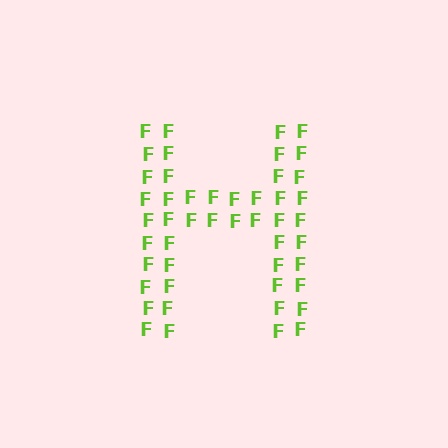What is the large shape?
The large shape is the letter H.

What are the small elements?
The small elements are letter F's.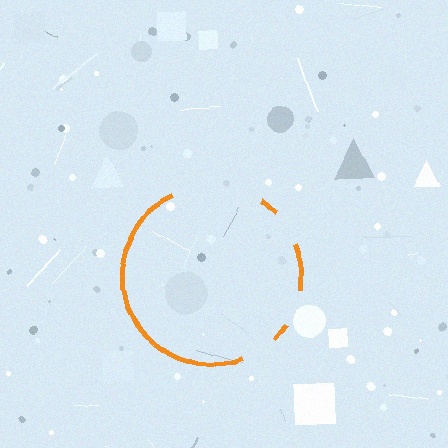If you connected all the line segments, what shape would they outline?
They would outline a circle.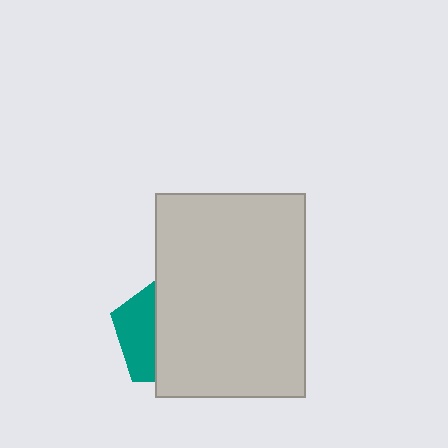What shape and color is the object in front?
The object in front is a light gray rectangle.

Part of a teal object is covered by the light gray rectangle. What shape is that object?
It is a pentagon.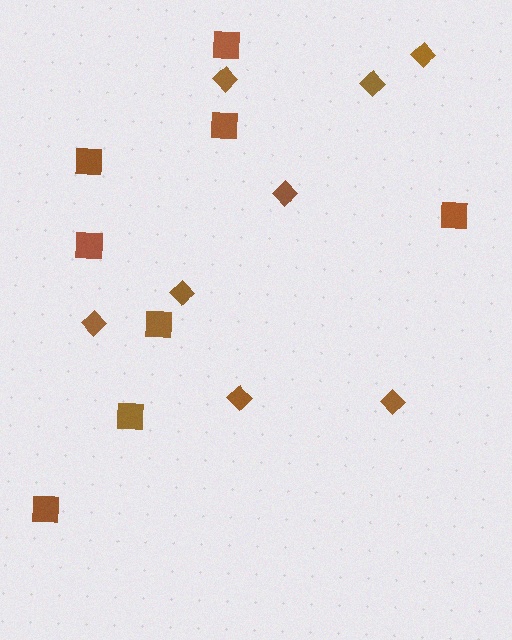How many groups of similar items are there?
There are 2 groups: one group of diamonds (8) and one group of squares (8).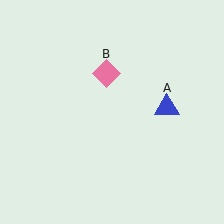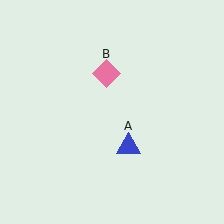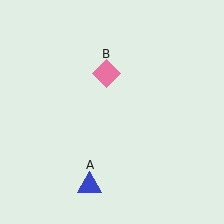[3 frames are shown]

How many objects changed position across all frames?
1 object changed position: blue triangle (object A).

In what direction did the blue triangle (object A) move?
The blue triangle (object A) moved down and to the left.